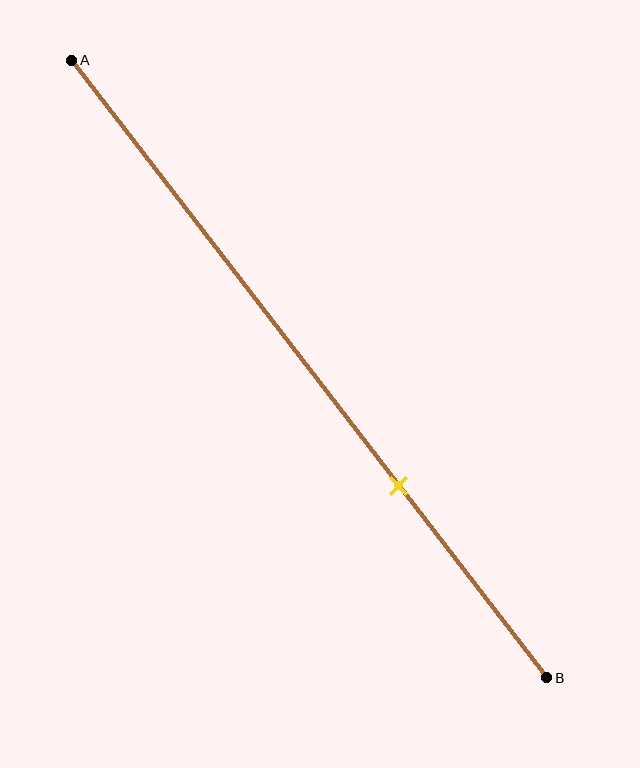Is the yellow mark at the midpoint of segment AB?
No, the mark is at about 70% from A, not at the 50% midpoint.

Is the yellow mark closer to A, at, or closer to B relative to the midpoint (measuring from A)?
The yellow mark is closer to point B than the midpoint of segment AB.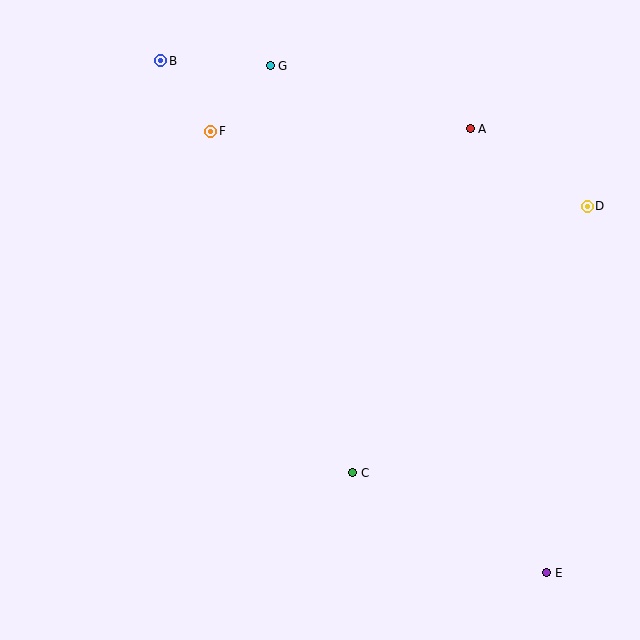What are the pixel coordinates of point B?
Point B is at (161, 61).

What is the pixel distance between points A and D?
The distance between A and D is 140 pixels.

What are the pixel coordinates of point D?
Point D is at (587, 206).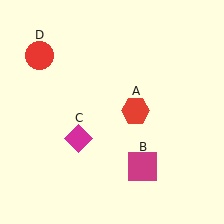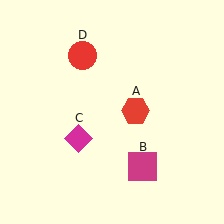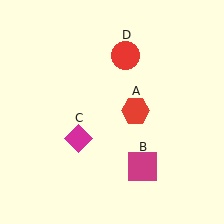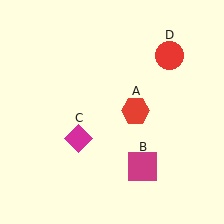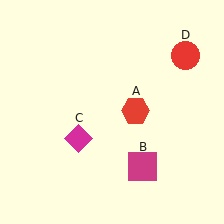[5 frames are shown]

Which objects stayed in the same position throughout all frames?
Red hexagon (object A) and magenta square (object B) and magenta diamond (object C) remained stationary.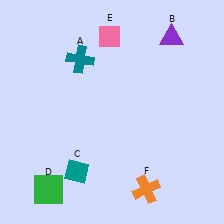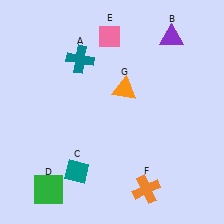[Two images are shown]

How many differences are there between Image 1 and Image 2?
There is 1 difference between the two images.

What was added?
An orange triangle (G) was added in Image 2.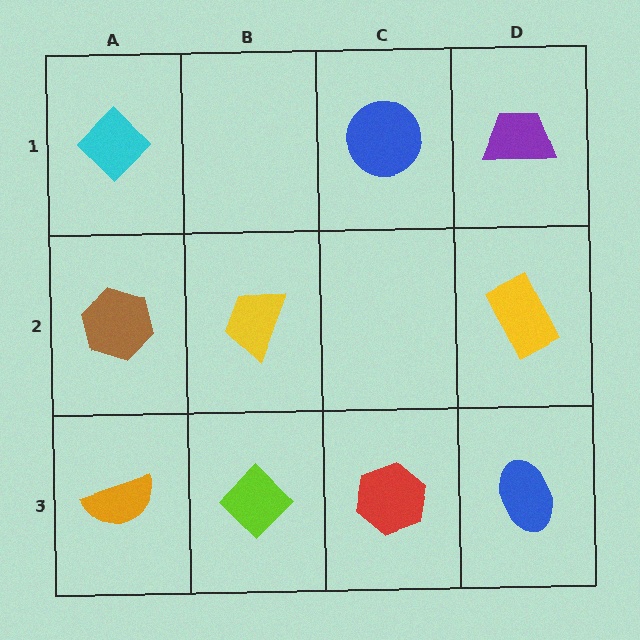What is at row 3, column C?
A red hexagon.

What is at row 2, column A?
A brown hexagon.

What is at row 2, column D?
A yellow rectangle.